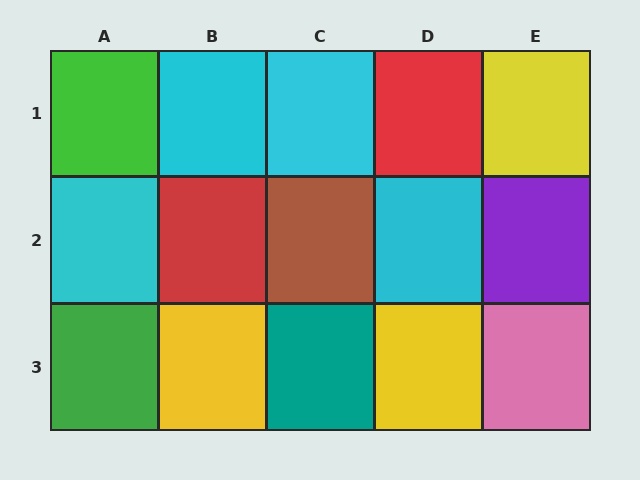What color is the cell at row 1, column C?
Cyan.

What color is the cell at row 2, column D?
Cyan.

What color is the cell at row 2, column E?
Purple.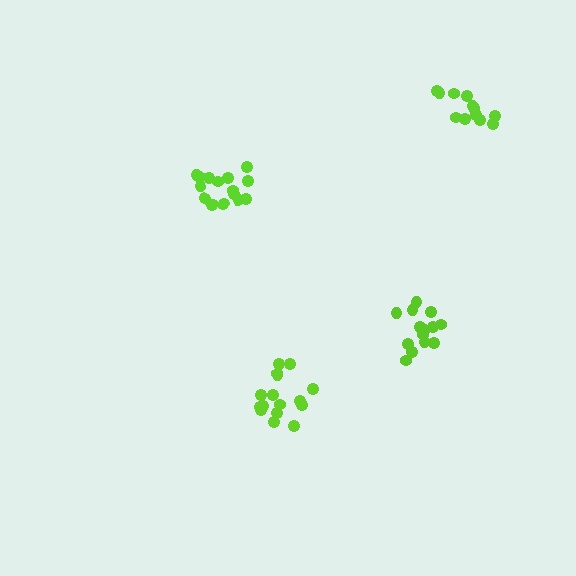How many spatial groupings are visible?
There are 4 spatial groupings.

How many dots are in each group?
Group 1: 12 dots, Group 2: 14 dots, Group 3: 16 dots, Group 4: 15 dots (57 total).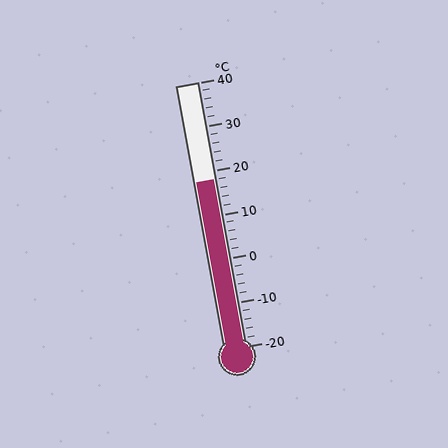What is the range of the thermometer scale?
The thermometer scale ranges from -20°C to 40°C.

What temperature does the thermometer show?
The thermometer shows approximately 18°C.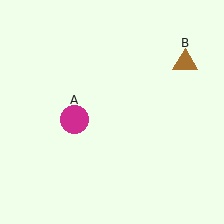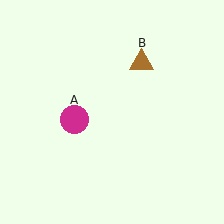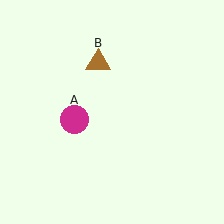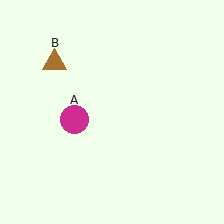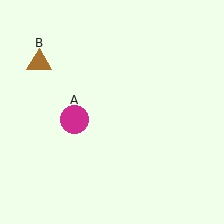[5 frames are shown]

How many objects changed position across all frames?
1 object changed position: brown triangle (object B).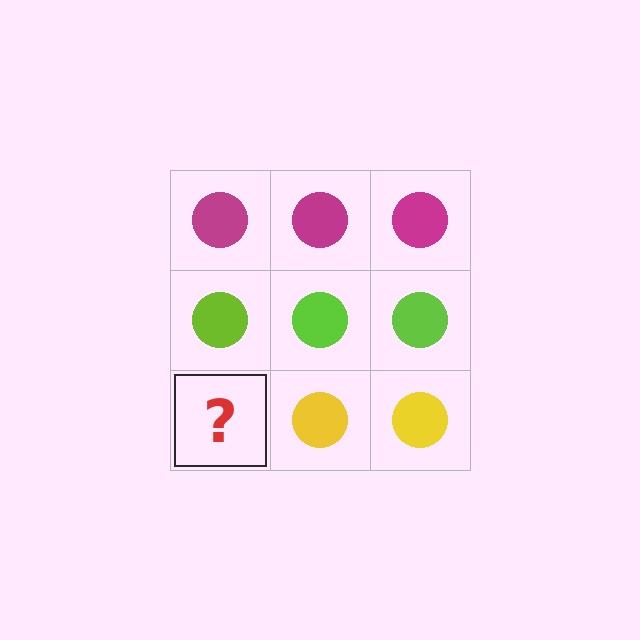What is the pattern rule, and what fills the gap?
The rule is that each row has a consistent color. The gap should be filled with a yellow circle.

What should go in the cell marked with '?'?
The missing cell should contain a yellow circle.